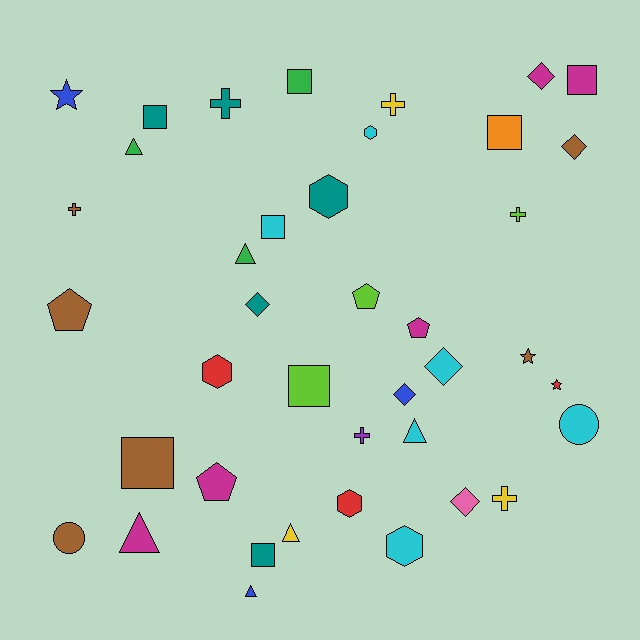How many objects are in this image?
There are 40 objects.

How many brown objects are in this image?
There are 6 brown objects.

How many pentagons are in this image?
There are 4 pentagons.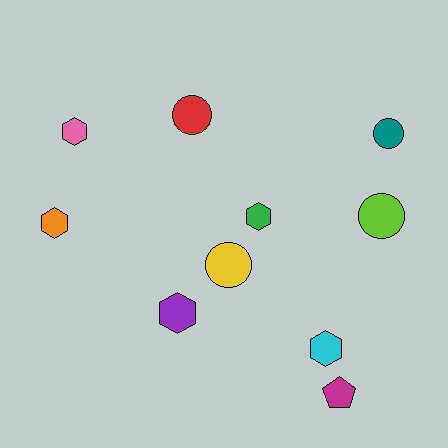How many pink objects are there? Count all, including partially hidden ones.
There is 1 pink object.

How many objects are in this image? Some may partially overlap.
There are 10 objects.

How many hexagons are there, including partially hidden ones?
There are 5 hexagons.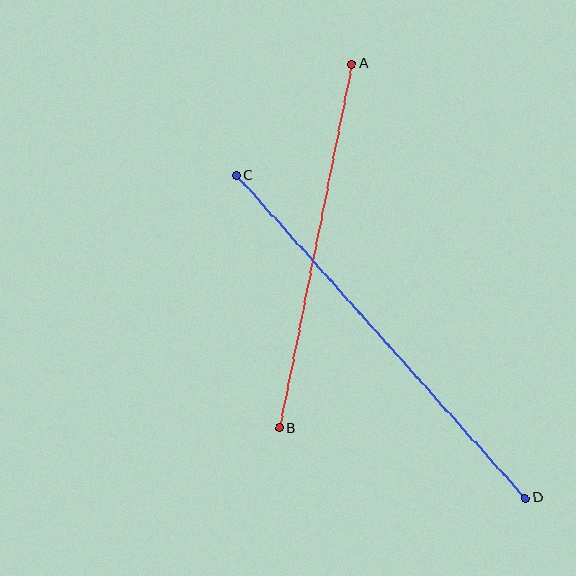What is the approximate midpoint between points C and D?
The midpoint is at approximately (381, 337) pixels.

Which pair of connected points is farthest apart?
Points C and D are farthest apart.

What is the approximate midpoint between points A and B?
The midpoint is at approximately (315, 246) pixels.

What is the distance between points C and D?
The distance is approximately 433 pixels.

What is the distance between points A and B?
The distance is approximately 371 pixels.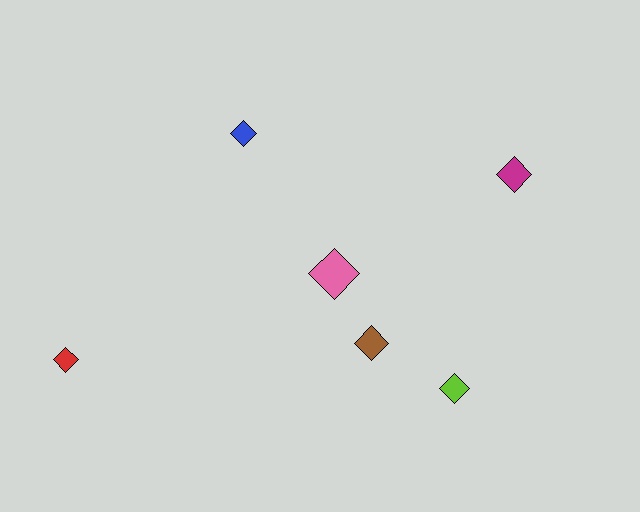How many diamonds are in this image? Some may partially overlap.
There are 6 diamonds.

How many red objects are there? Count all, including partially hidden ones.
There is 1 red object.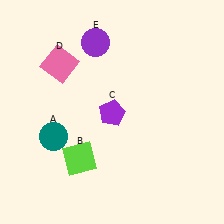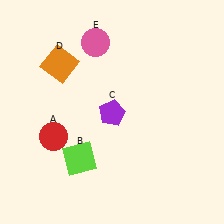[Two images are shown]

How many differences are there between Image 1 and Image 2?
There are 3 differences between the two images.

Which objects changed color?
A changed from teal to red. D changed from pink to orange. E changed from purple to pink.